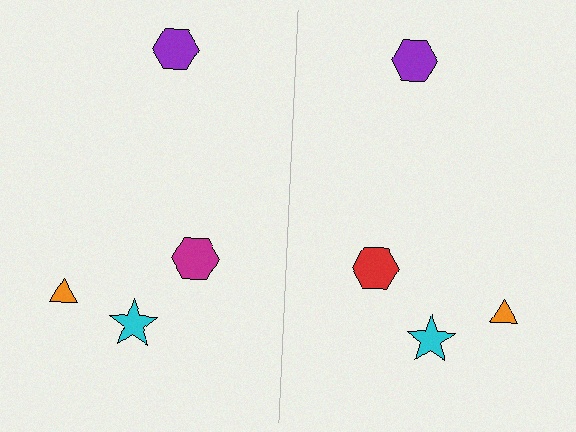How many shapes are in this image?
There are 8 shapes in this image.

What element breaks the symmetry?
The red hexagon on the right side breaks the symmetry — its mirror counterpart is magenta.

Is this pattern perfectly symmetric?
No, the pattern is not perfectly symmetric. The red hexagon on the right side breaks the symmetry — its mirror counterpart is magenta.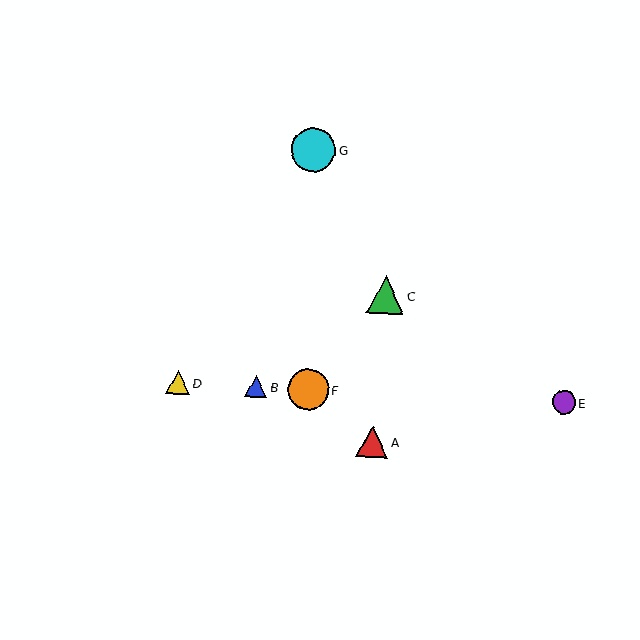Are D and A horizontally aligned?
No, D is at y≈382 and A is at y≈442.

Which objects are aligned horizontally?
Objects B, D, E, F are aligned horizontally.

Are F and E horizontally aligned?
Yes, both are at y≈389.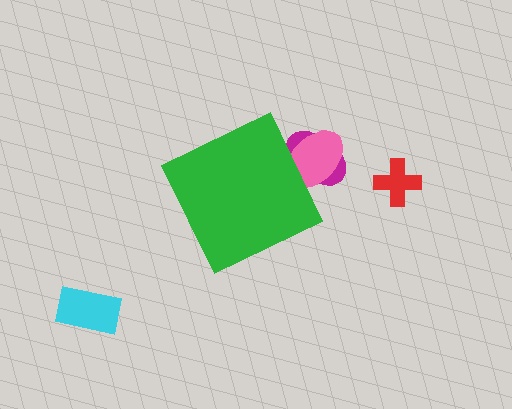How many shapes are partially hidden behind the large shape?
2 shapes are partially hidden.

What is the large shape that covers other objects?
A green diamond.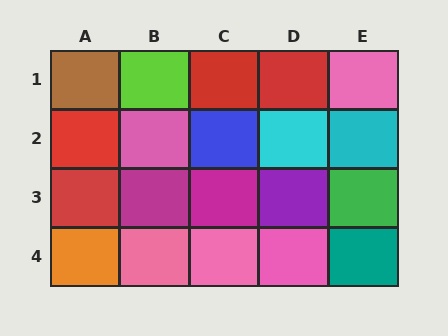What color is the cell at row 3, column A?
Red.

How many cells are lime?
1 cell is lime.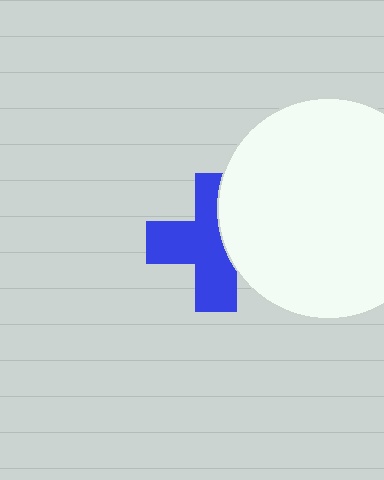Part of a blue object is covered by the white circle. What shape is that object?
It is a cross.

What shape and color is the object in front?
The object in front is a white circle.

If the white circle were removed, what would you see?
You would see the complete blue cross.